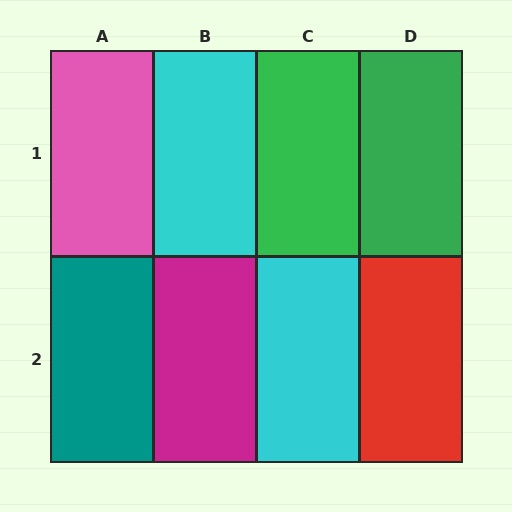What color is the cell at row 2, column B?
Magenta.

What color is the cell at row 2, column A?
Teal.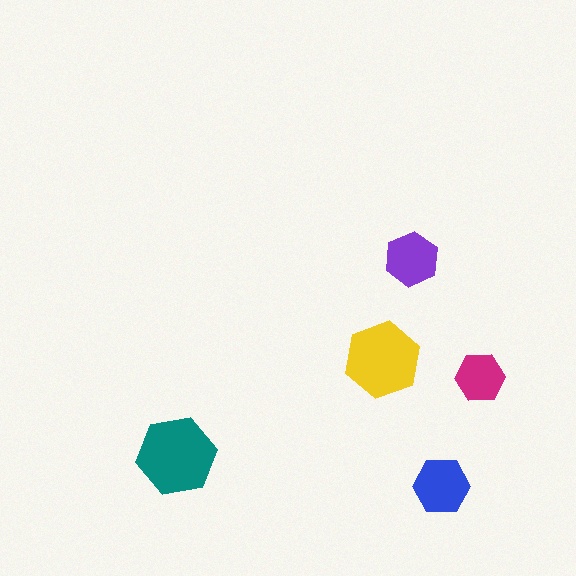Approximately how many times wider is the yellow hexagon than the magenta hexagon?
About 1.5 times wider.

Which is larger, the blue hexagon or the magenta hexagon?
The blue one.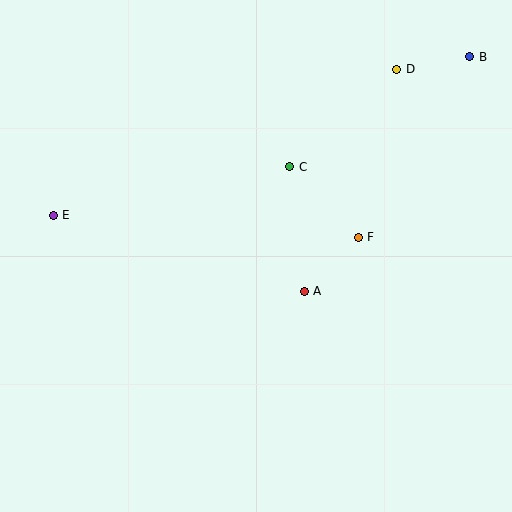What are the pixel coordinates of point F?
Point F is at (358, 237).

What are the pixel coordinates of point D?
Point D is at (397, 69).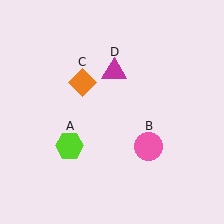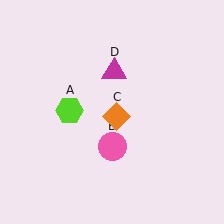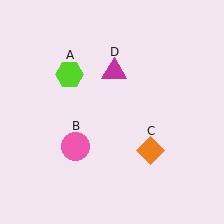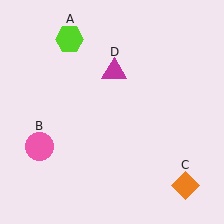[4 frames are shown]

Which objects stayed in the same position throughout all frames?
Magenta triangle (object D) remained stationary.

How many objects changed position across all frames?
3 objects changed position: lime hexagon (object A), pink circle (object B), orange diamond (object C).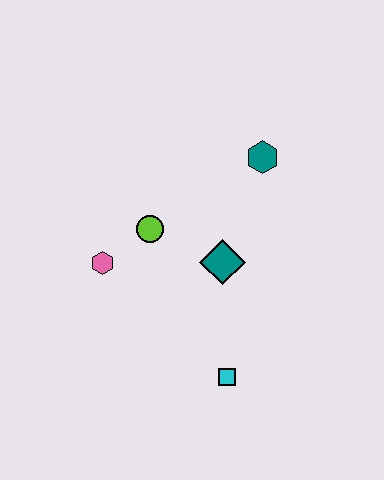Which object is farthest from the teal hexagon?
The cyan square is farthest from the teal hexagon.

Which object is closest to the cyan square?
The teal diamond is closest to the cyan square.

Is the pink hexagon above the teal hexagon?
No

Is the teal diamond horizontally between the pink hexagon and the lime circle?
No